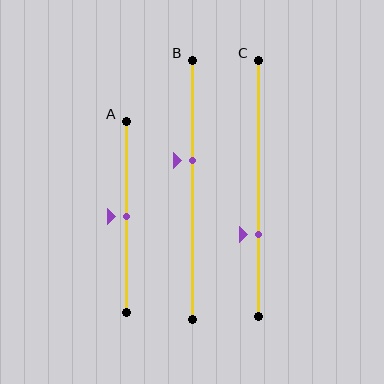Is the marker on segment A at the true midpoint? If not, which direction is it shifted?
Yes, the marker on segment A is at the true midpoint.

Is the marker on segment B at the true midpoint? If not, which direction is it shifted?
No, the marker on segment B is shifted upward by about 11% of the segment length.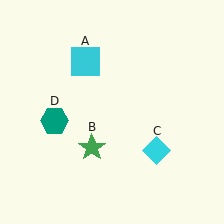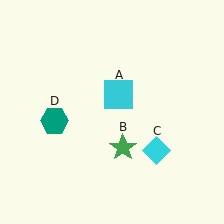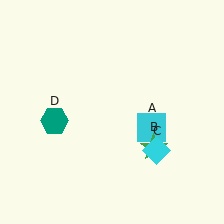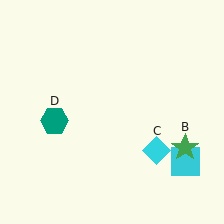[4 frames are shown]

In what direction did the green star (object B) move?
The green star (object B) moved right.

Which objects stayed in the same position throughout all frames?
Cyan diamond (object C) and teal hexagon (object D) remained stationary.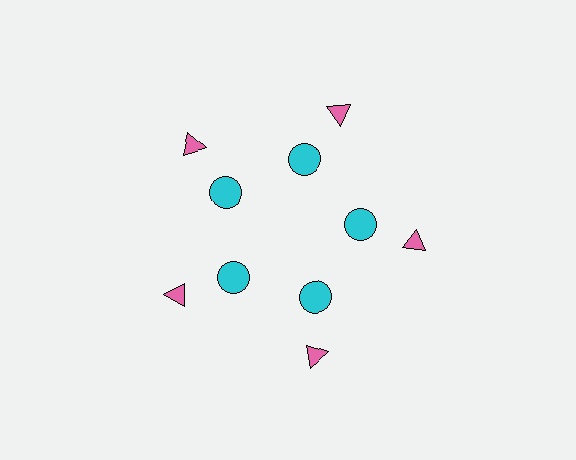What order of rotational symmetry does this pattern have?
This pattern has 5-fold rotational symmetry.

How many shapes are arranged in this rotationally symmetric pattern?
There are 10 shapes, arranged in 5 groups of 2.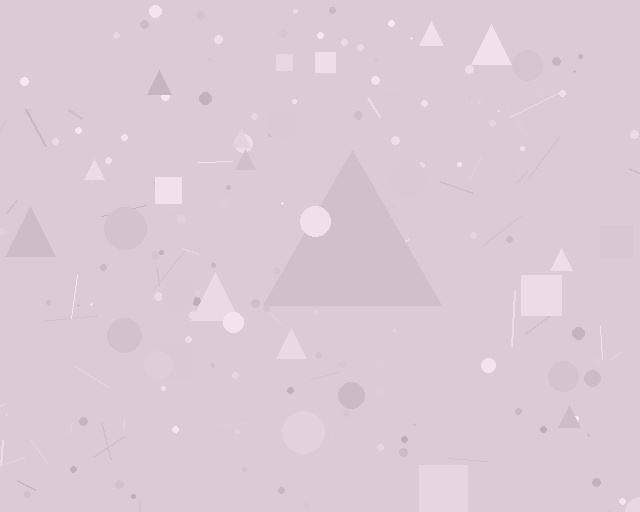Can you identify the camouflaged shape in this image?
The camouflaged shape is a triangle.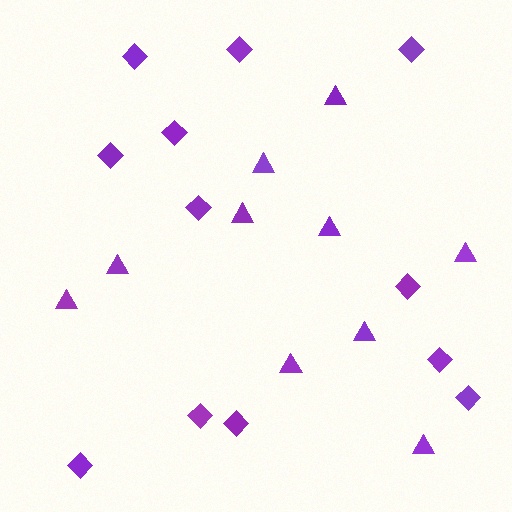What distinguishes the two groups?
There are 2 groups: one group of triangles (10) and one group of diamonds (12).